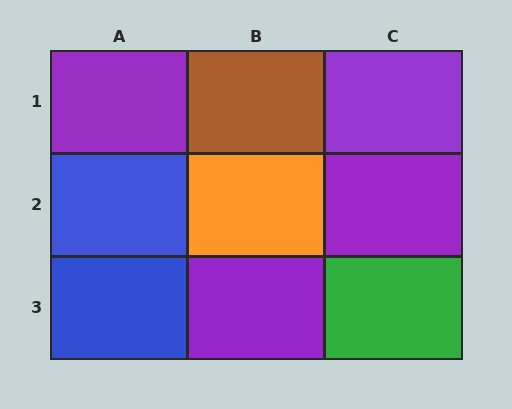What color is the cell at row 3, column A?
Blue.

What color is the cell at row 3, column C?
Green.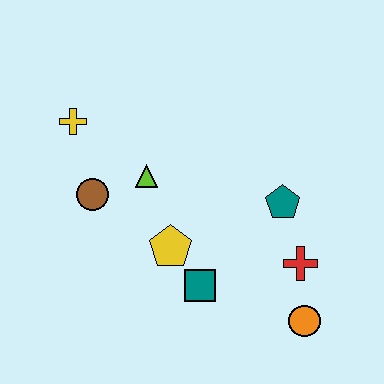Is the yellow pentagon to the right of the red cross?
No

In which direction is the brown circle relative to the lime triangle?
The brown circle is to the left of the lime triangle.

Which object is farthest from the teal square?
The yellow cross is farthest from the teal square.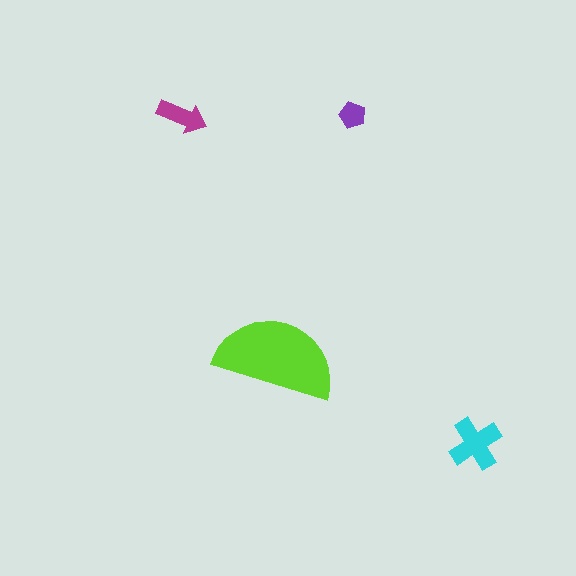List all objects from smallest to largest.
The purple pentagon, the magenta arrow, the cyan cross, the lime semicircle.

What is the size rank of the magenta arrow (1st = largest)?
3rd.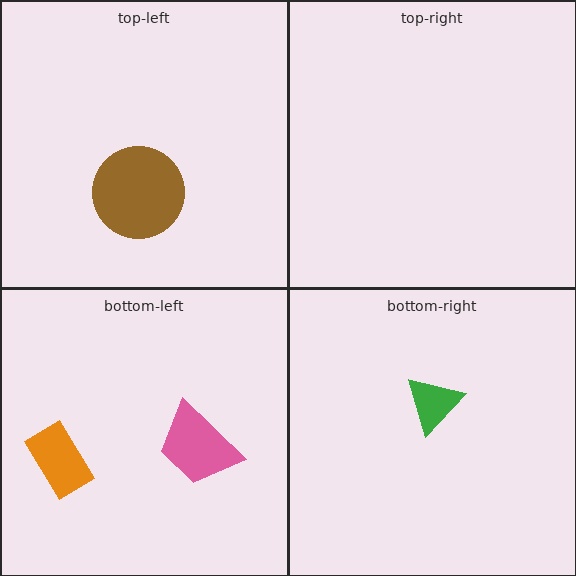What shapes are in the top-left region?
The brown circle.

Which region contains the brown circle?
The top-left region.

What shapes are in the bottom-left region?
The pink trapezoid, the orange rectangle.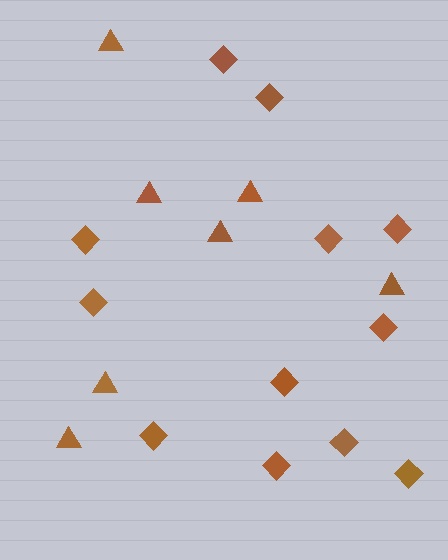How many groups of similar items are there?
There are 2 groups: one group of diamonds (12) and one group of triangles (7).